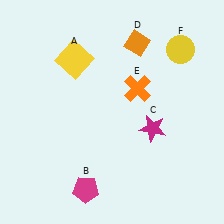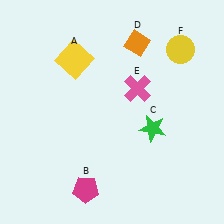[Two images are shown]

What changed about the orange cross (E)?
In Image 1, E is orange. In Image 2, it changed to pink.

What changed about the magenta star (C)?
In Image 1, C is magenta. In Image 2, it changed to green.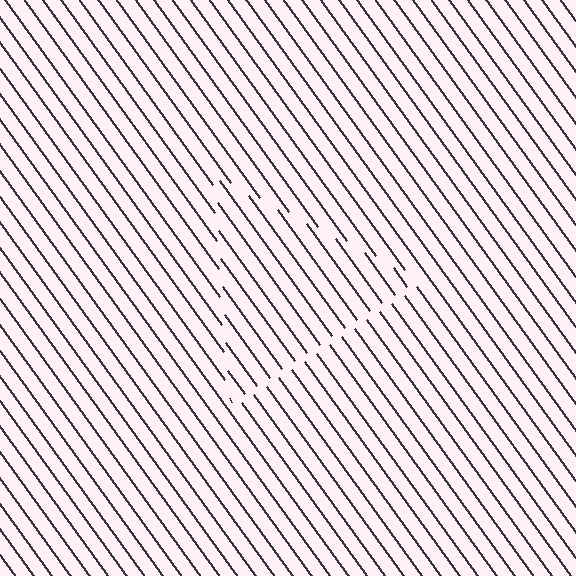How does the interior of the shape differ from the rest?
The interior of the shape contains the same grating, shifted by half a period — the contour is defined by the phase discontinuity where line-ends from the inner and outer gratings abut.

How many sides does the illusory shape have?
3 sides — the line-ends trace a triangle.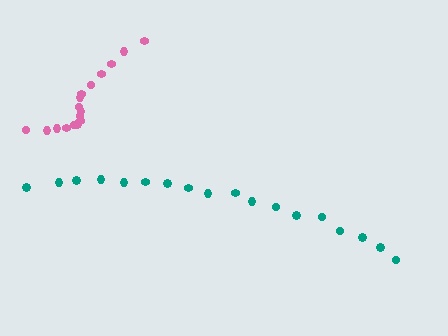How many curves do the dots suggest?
There are 2 distinct paths.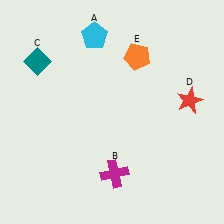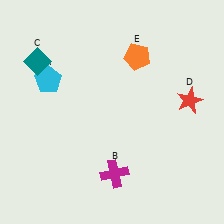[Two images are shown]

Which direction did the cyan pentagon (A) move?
The cyan pentagon (A) moved left.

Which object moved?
The cyan pentagon (A) moved left.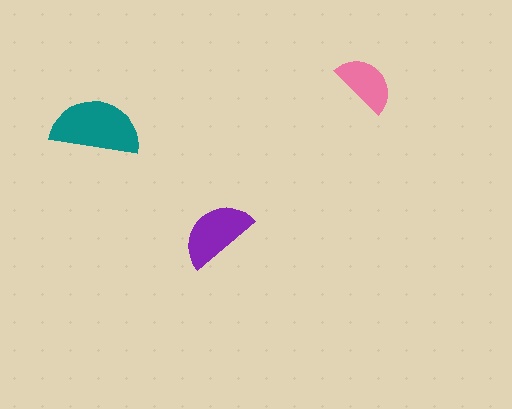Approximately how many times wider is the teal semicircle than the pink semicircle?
About 1.5 times wider.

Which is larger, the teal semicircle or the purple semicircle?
The teal one.